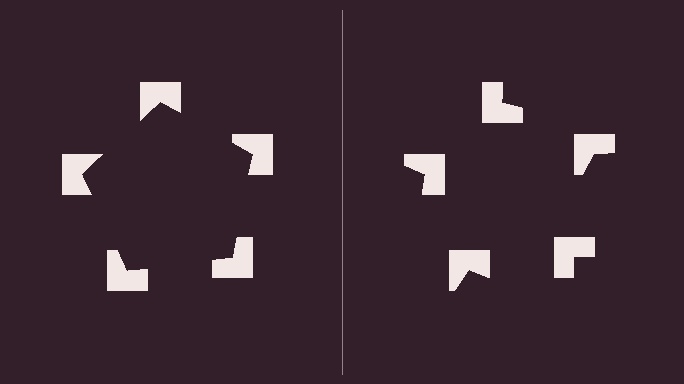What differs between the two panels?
The notched squares are positioned identically on both sides; only the wedge orientations differ. On the left they align to a pentagon; on the right they are misaligned.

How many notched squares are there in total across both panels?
10 — 5 on each side.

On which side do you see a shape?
An illusory pentagon appears on the left side. On the right side the wedge cuts are rotated, so no coherent shape forms.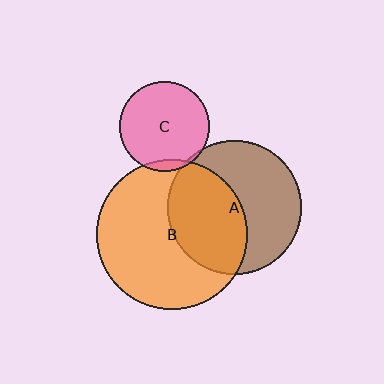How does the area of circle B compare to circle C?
Approximately 2.8 times.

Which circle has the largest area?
Circle B (orange).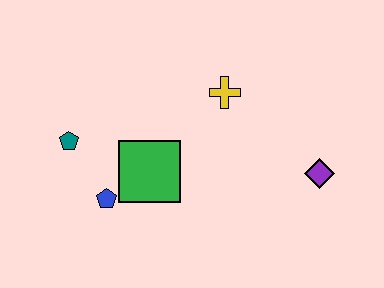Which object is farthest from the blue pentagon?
The purple diamond is farthest from the blue pentagon.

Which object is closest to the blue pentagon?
The green square is closest to the blue pentagon.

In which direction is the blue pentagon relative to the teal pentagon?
The blue pentagon is below the teal pentagon.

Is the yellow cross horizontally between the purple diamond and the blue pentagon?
Yes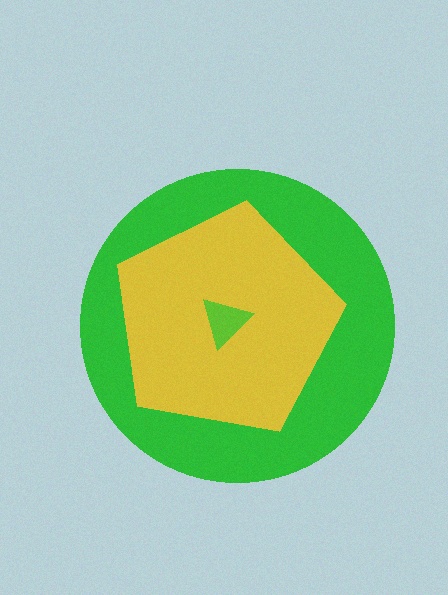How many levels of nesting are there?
3.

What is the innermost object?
The lime triangle.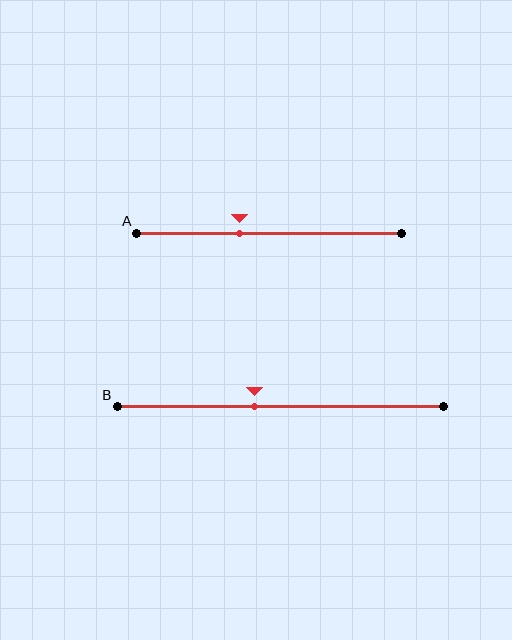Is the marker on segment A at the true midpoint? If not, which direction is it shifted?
No, the marker on segment A is shifted to the left by about 11% of the segment length.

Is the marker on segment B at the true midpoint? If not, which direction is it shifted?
No, the marker on segment B is shifted to the left by about 8% of the segment length.